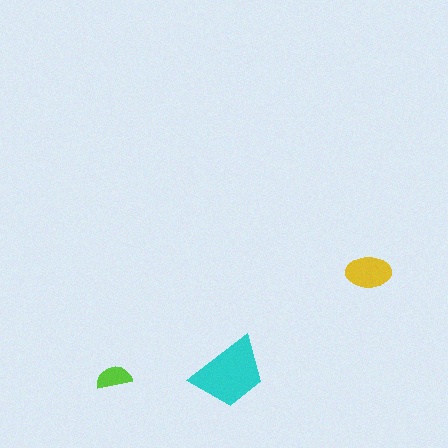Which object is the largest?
The cyan trapezoid.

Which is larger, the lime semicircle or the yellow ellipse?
The yellow ellipse.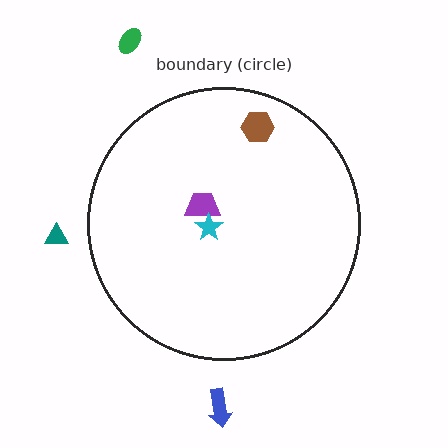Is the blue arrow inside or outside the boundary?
Outside.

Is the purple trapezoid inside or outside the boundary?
Inside.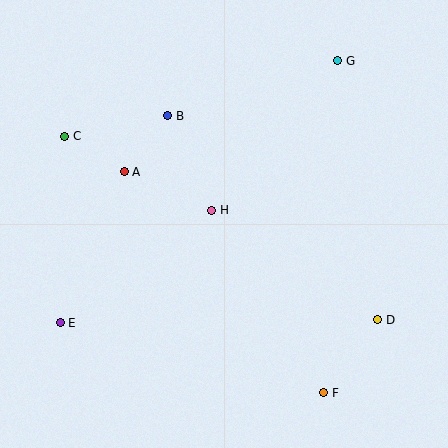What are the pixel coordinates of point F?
Point F is at (324, 393).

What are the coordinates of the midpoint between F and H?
The midpoint between F and H is at (268, 302).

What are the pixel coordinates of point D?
Point D is at (378, 320).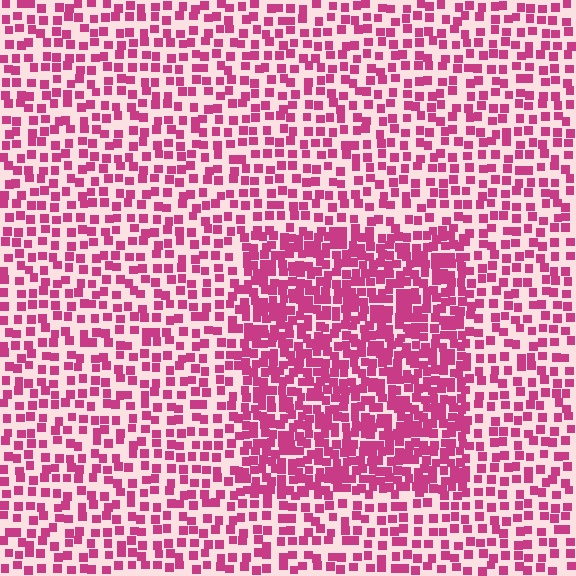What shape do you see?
I see a rectangle.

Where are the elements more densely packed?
The elements are more densely packed inside the rectangle boundary.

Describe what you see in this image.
The image contains small magenta elements arranged at two different densities. A rectangle-shaped region is visible where the elements are more densely packed than the surrounding area.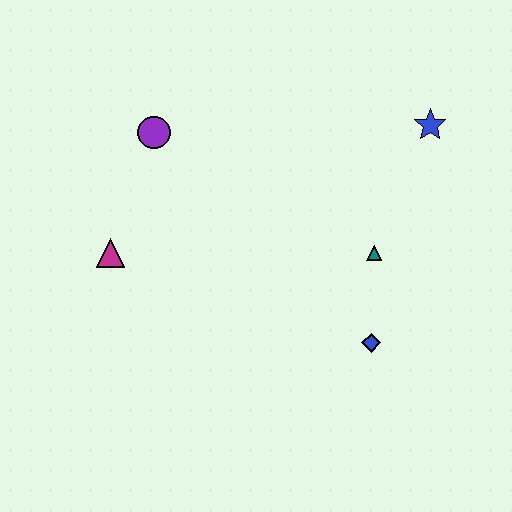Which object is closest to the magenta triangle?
The purple circle is closest to the magenta triangle.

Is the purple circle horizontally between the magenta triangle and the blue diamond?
Yes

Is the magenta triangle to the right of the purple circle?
No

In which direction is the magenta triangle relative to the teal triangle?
The magenta triangle is to the left of the teal triangle.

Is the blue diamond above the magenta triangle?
No